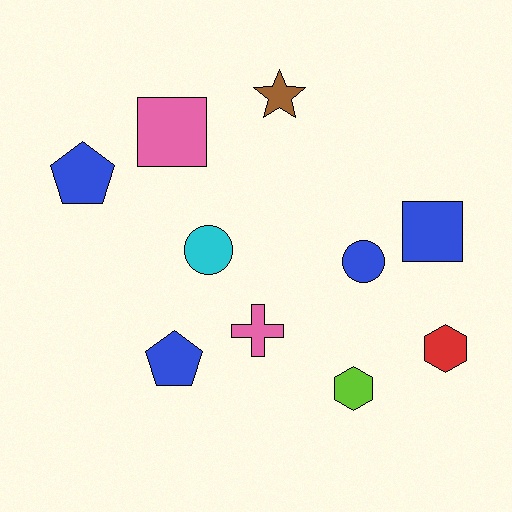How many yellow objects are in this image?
There are no yellow objects.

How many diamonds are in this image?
There are no diamonds.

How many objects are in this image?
There are 10 objects.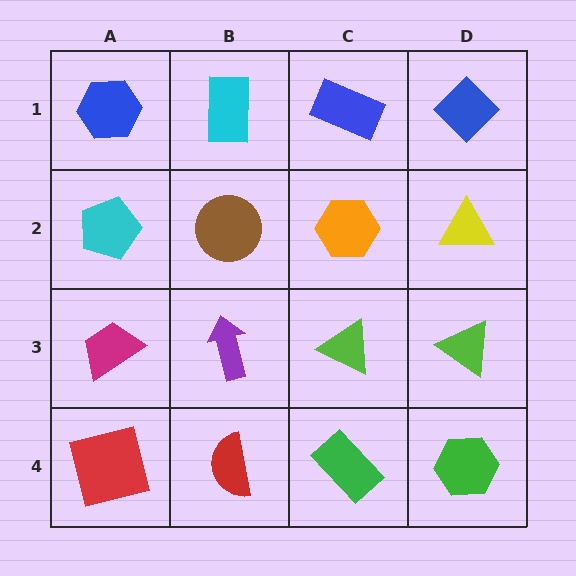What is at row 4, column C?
A green rectangle.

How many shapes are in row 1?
4 shapes.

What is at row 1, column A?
A blue hexagon.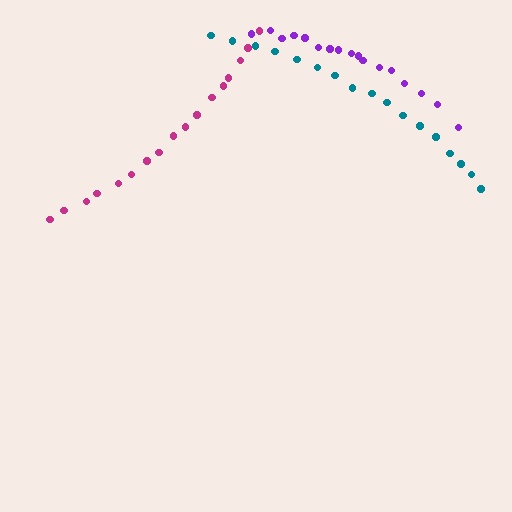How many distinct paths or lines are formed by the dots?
There are 3 distinct paths.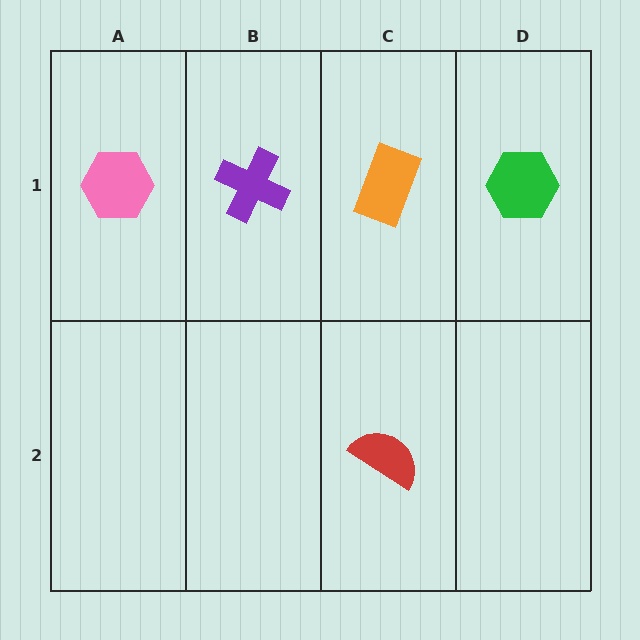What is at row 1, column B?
A purple cross.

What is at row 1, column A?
A pink hexagon.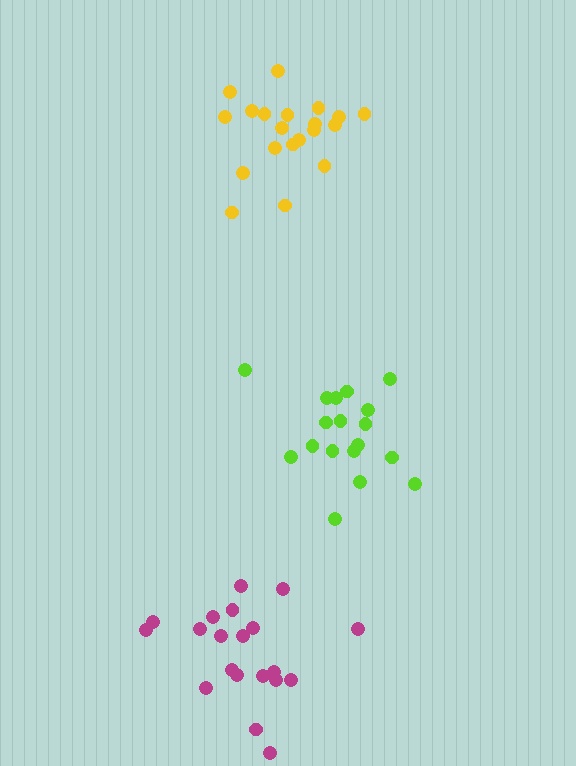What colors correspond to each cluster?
The clusters are colored: lime, magenta, yellow.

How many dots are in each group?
Group 1: 18 dots, Group 2: 20 dots, Group 3: 20 dots (58 total).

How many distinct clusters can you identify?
There are 3 distinct clusters.